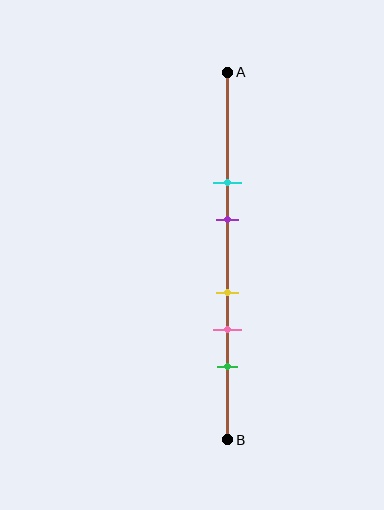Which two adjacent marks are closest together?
The yellow and pink marks are the closest adjacent pair.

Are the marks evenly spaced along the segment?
No, the marks are not evenly spaced.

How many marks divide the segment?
There are 5 marks dividing the segment.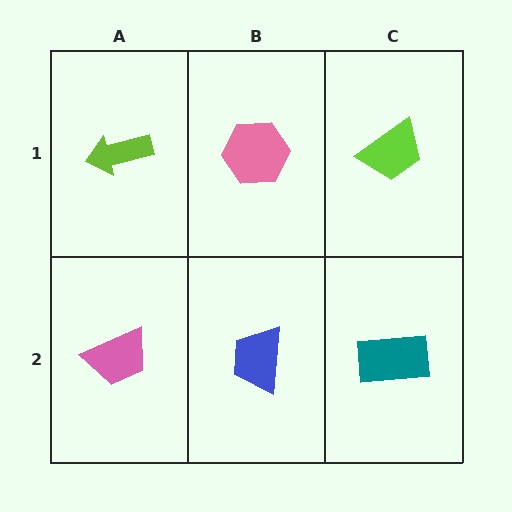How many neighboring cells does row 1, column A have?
2.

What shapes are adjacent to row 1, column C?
A teal rectangle (row 2, column C), a pink hexagon (row 1, column B).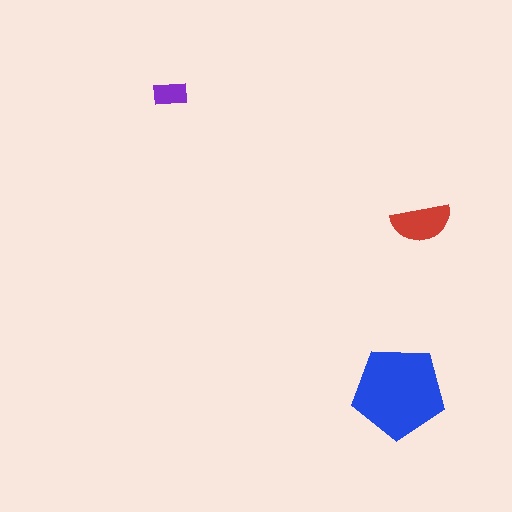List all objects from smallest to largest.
The purple rectangle, the red semicircle, the blue pentagon.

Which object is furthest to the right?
The red semicircle is rightmost.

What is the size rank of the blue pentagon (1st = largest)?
1st.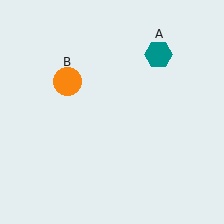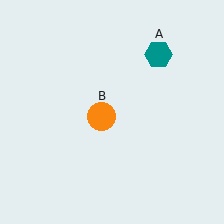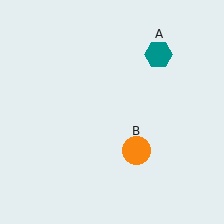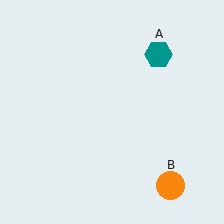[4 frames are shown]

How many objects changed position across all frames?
1 object changed position: orange circle (object B).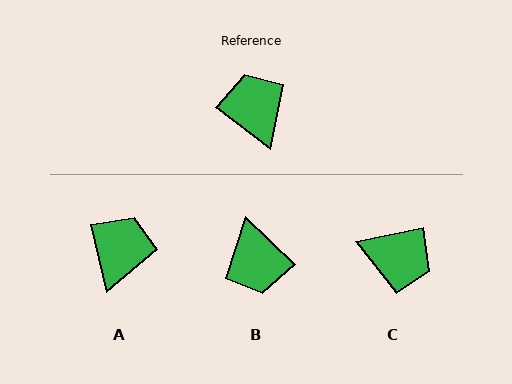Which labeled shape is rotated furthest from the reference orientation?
B, about 173 degrees away.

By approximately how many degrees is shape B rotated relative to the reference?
Approximately 173 degrees counter-clockwise.